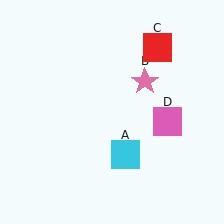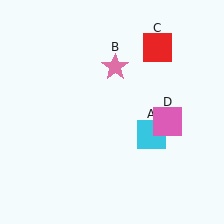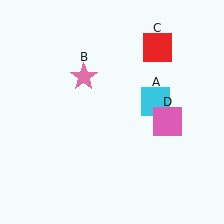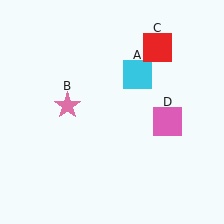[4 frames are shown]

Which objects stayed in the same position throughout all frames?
Red square (object C) and pink square (object D) remained stationary.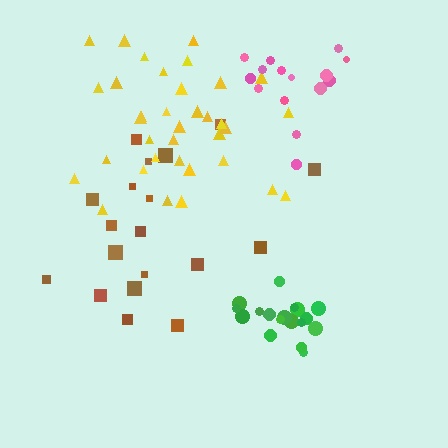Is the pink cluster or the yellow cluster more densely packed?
Pink.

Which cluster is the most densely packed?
Green.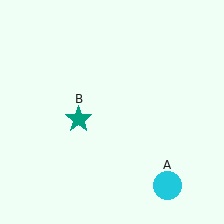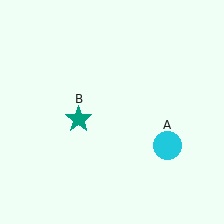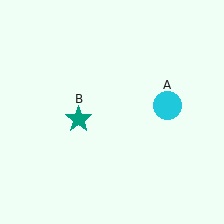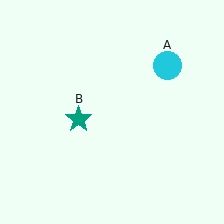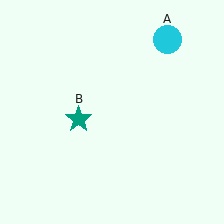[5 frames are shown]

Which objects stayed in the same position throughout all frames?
Teal star (object B) remained stationary.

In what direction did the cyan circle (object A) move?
The cyan circle (object A) moved up.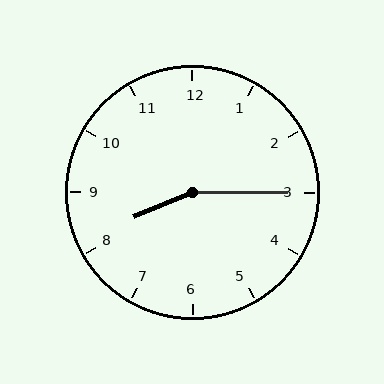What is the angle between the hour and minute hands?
Approximately 158 degrees.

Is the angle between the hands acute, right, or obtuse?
It is obtuse.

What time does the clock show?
8:15.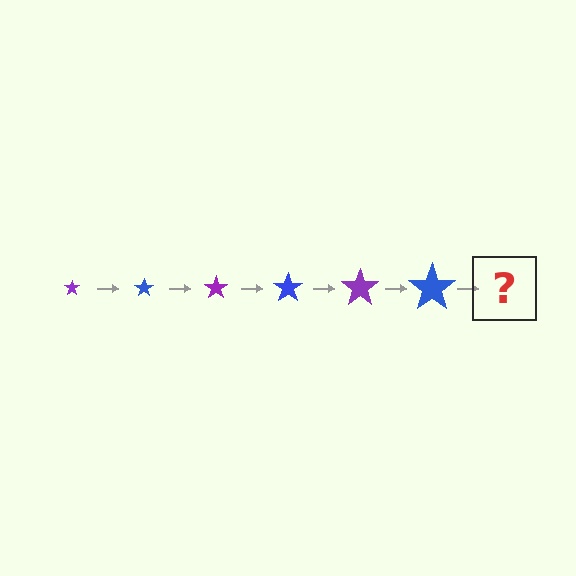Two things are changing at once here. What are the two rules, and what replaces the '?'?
The two rules are that the star grows larger each step and the color cycles through purple and blue. The '?' should be a purple star, larger than the previous one.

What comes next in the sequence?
The next element should be a purple star, larger than the previous one.